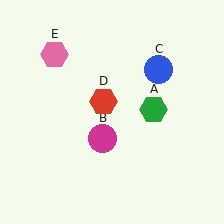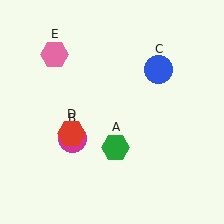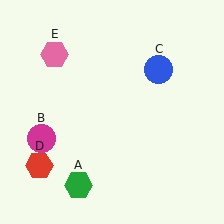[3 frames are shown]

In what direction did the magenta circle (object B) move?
The magenta circle (object B) moved left.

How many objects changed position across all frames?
3 objects changed position: green hexagon (object A), magenta circle (object B), red hexagon (object D).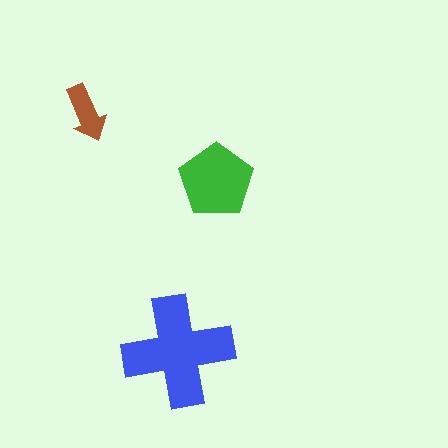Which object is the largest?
The blue cross.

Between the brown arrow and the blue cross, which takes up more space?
The blue cross.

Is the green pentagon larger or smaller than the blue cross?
Smaller.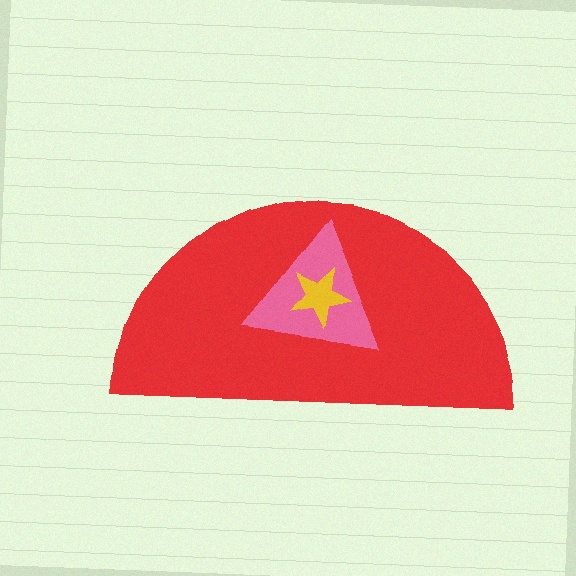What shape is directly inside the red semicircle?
The pink triangle.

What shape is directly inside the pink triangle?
The yellow star.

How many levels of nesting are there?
3.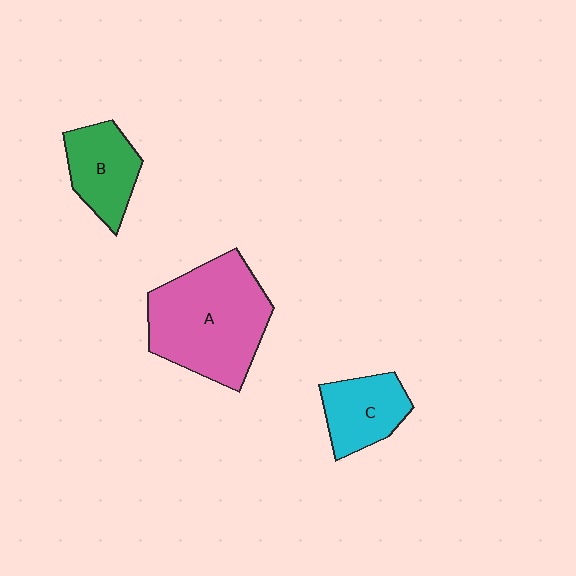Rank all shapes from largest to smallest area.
From largest to smallest: A (pink), B (green), C (cyan).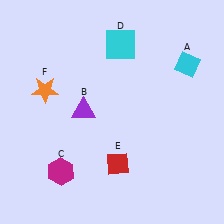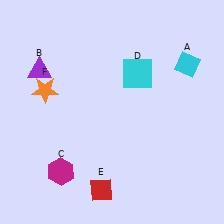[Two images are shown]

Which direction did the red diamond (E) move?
The red diamond (E) moved down.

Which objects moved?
The objects that moved are: the purple triangle (B), the cyan square (D), the red diamond (E).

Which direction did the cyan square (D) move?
The cyan square (D) moved down.